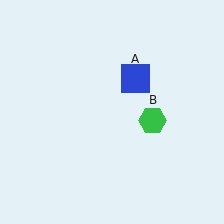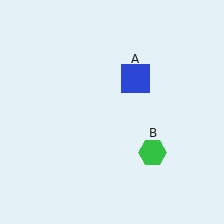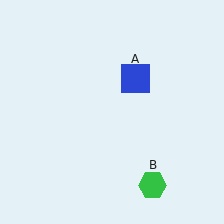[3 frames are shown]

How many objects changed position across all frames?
1 object changed position: green hexagon (object B).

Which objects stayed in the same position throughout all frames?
Blue square (object A) remained stationary.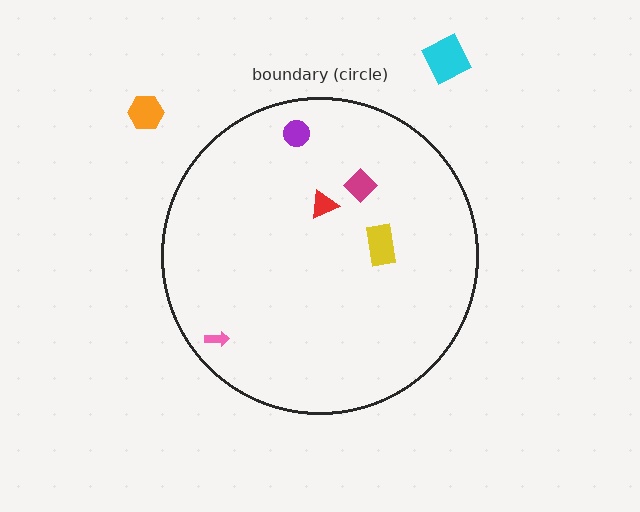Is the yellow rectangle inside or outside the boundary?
Inside.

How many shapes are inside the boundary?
5 inside, 2 outside.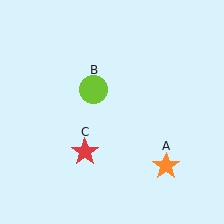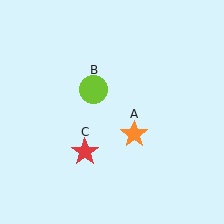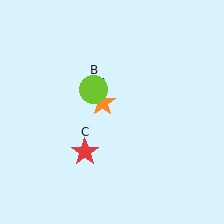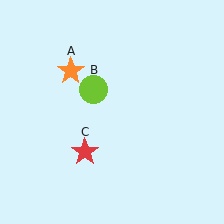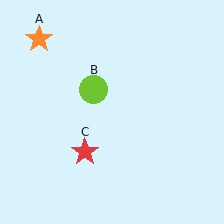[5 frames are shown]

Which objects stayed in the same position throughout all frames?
Lime circle (object B) and red star (object C) remained stationary.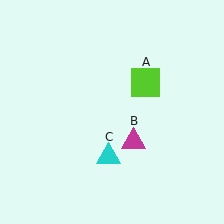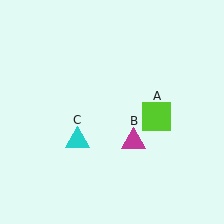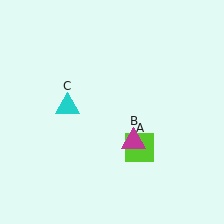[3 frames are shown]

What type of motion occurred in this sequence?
The lime square (object A), cyan triangle (object C) rotated clockwise around the center of the scene.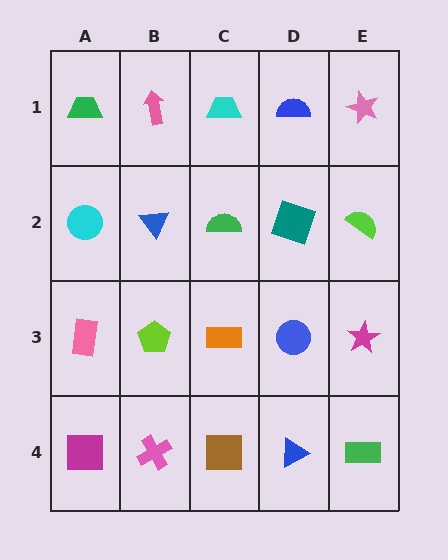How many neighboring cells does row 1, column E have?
2.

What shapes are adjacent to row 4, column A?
A pink rectangle (row 3, column A), a pink cross (row 4, column B).